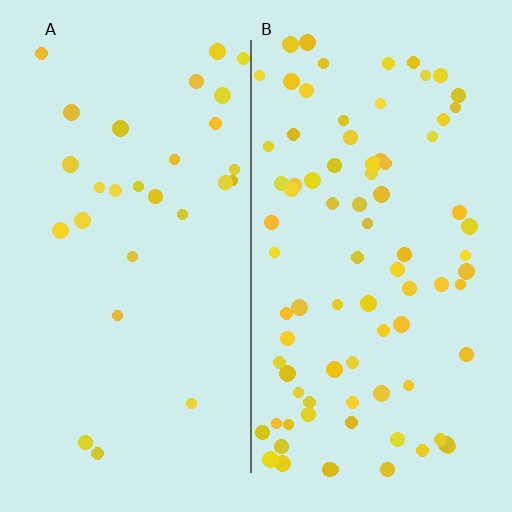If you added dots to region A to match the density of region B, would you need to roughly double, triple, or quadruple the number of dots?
Approximately triple.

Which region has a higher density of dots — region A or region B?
B (the right).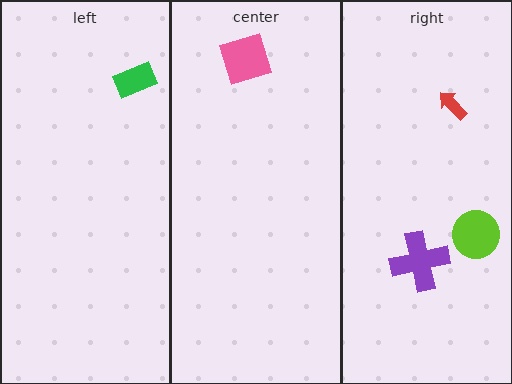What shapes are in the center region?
The pink square.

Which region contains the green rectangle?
The left region.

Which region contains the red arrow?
The right region.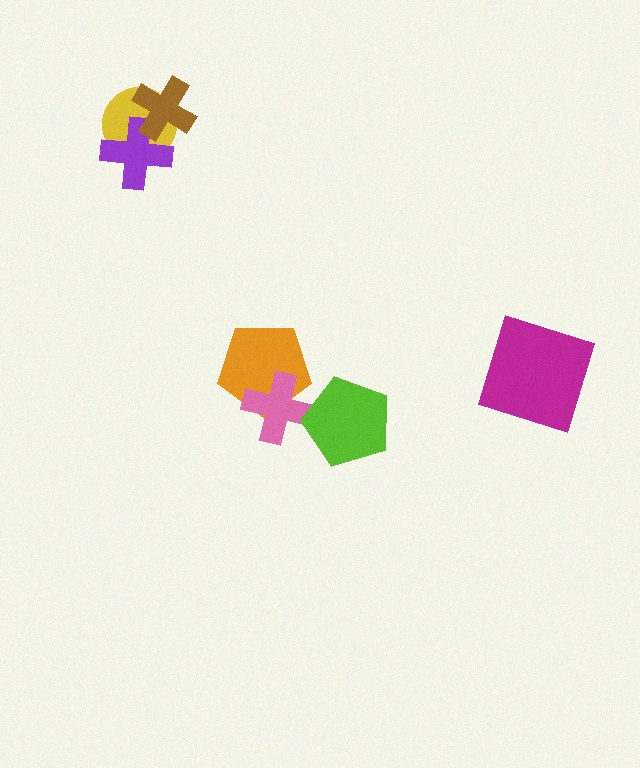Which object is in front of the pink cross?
The lime pentagon is in front of the pink cross.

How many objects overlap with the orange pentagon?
1 object overlaps with the orange pentagon.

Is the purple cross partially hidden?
Yes, it is partially covered by another shape.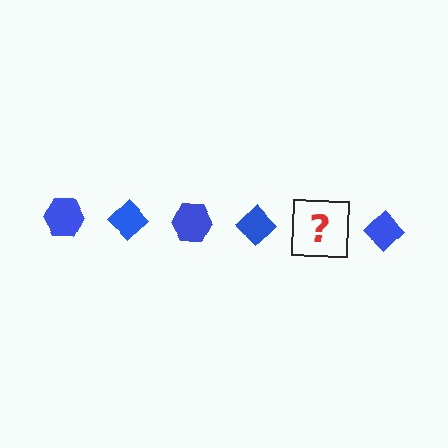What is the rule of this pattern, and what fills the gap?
The rule is that the pattern cycles through hexagon, diamond shapes in blue. The gap should be filled with a blue hexagon.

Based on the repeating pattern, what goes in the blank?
The blank should be a blue hexagon.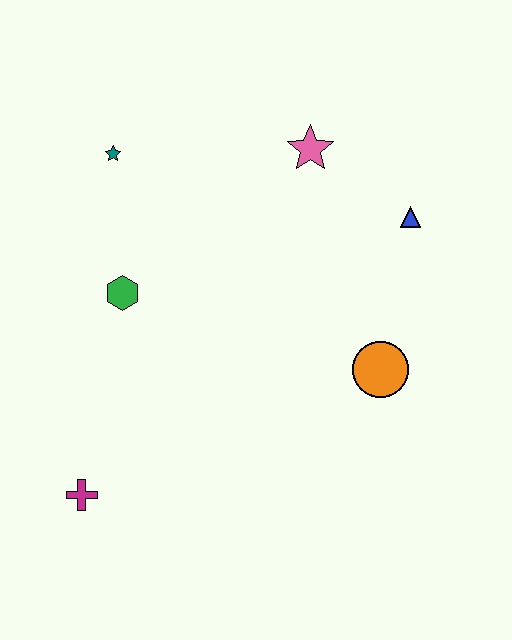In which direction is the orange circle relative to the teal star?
The orange circle is to the right of the teal star.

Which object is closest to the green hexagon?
The teal star is closest to the green hexagon.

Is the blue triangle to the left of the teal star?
No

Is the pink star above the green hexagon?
Yes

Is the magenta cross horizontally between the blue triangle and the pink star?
No